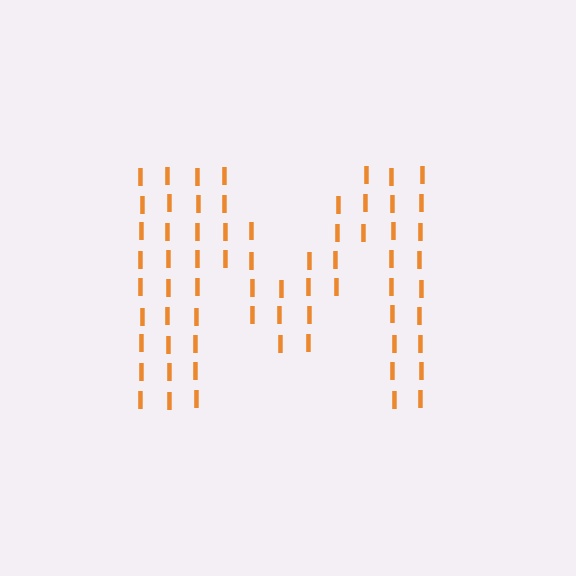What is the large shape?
The large shape is the letter M.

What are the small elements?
The small elements are letter I's.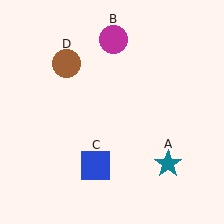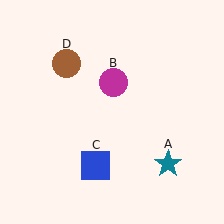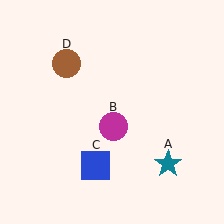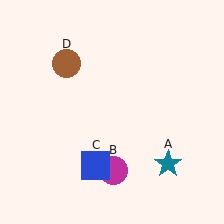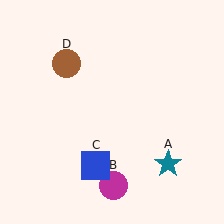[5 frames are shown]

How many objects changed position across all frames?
1 object changed position: magenta circle (object B).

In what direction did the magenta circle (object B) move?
The magenta circle (object B) moved down.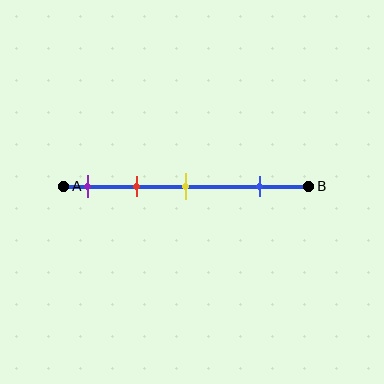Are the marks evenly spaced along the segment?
No, the marks are not evenly spaced.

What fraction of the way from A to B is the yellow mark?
The yellow mark is approximately 50% (0.5) of the way from A to B.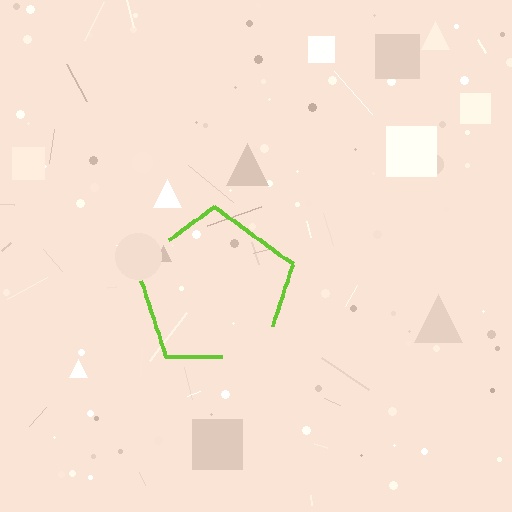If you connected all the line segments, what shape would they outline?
They would outline a pentagon.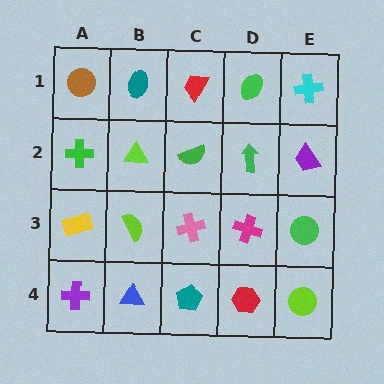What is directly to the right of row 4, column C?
A red hexagon.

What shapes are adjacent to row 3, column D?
A green arrow (row 2, column D), a red hexagon (row 4, column D), a pink cross (row 3, column C), a green circle (row 3, column E).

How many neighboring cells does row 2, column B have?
4.